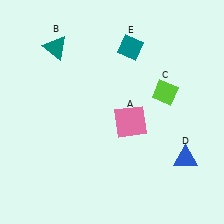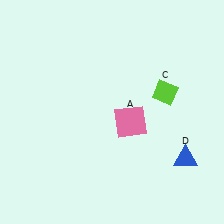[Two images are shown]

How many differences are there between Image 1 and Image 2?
There are 2 differences between the two images.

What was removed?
The teal diamond (E), the teal triangle (B) were removed in Image 2.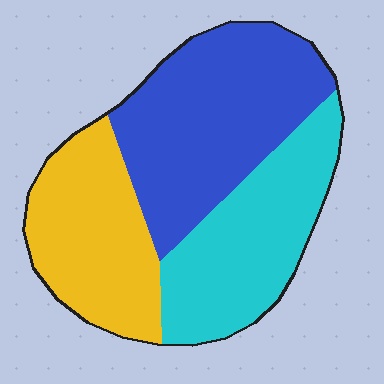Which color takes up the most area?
Blue, at roughly 40%.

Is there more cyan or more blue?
Blue.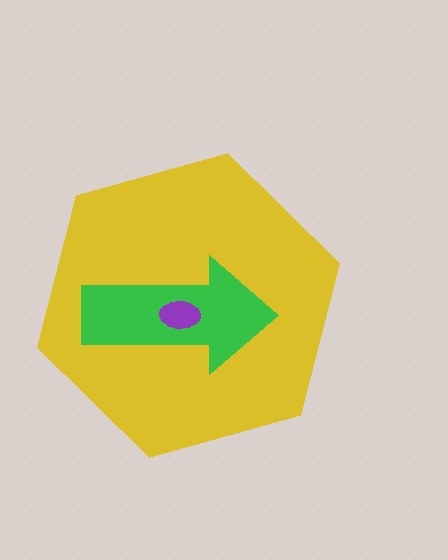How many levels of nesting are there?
3.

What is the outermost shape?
The yellow hexagon.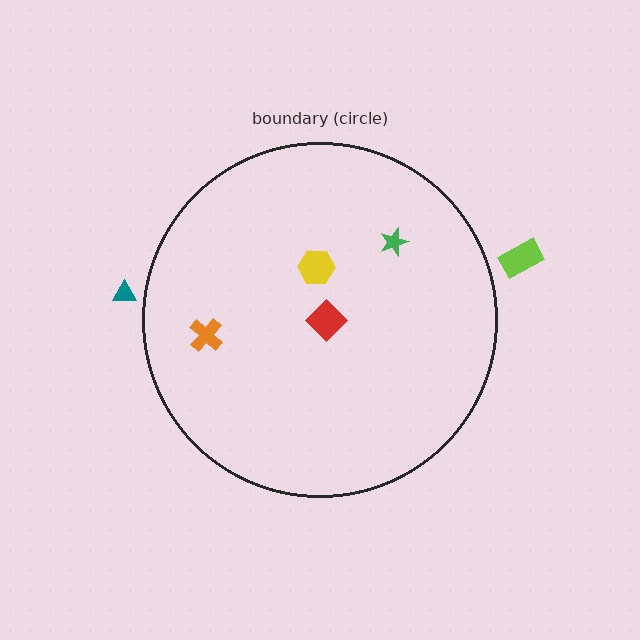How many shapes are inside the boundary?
4 inside, 2 outside.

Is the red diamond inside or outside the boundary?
Inside.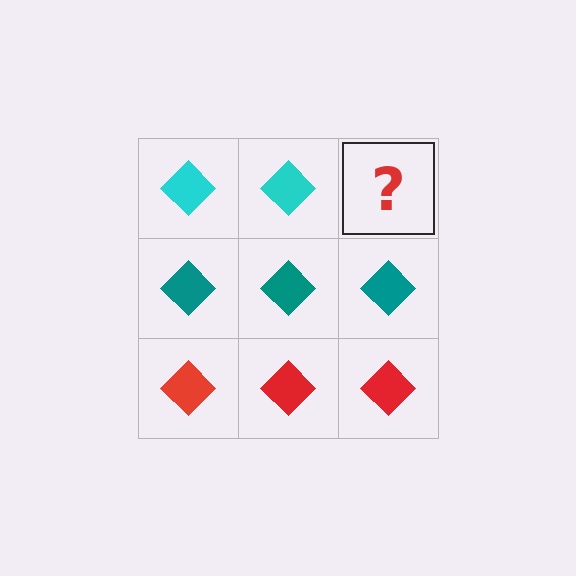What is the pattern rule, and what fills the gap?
The rule is that each row has a consistent color. The gap should be filled with a cyan diamond.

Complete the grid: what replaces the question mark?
The question mark should be replaced with a cyan diamond.